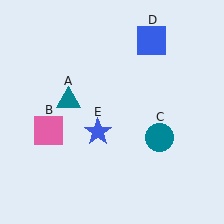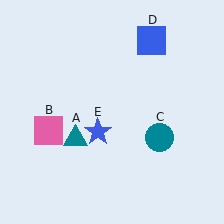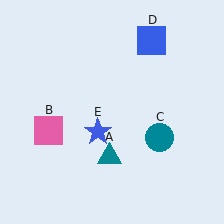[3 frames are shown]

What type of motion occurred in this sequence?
The teal triangle (object A) rotated counterclockwise around the center of the scene.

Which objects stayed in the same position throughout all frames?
Pink square (object B) and teal circle (object C) and blue square (object D) and blue star (object E) remained stationary.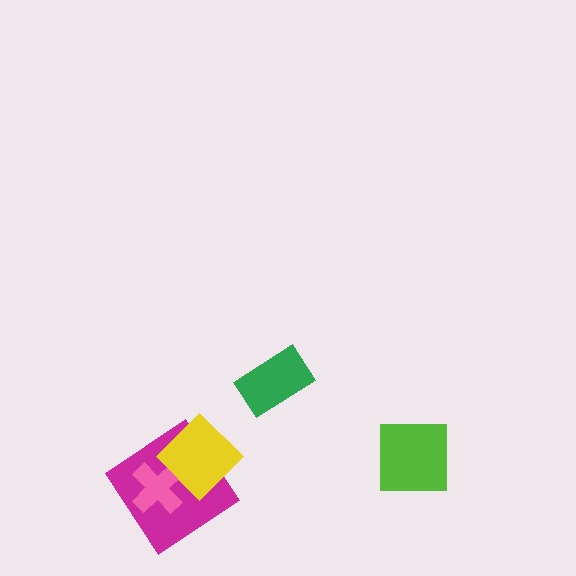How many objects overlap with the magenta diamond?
2 objects overlap with the magenta diamond.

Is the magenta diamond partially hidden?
Yes, it is partially covered by another shape.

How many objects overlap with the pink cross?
2 objects overlap with the pink cross.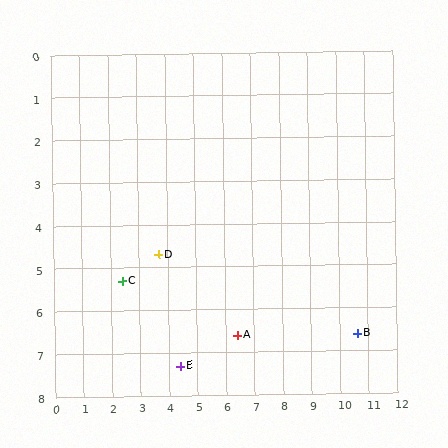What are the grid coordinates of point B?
Point B is at approximately (10.6, 6.6).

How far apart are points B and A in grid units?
Points B and A are about 4.2 grid units apart.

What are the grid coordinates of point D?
Point D is at approximately (3.7, 4.7).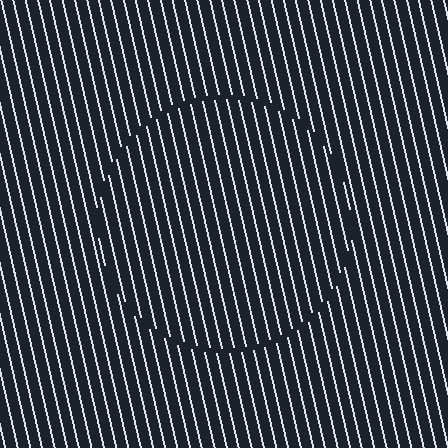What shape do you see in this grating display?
An illusory circle. The interior of the shape contains the same grating, shifted by half a period — the contour is defined by the phase discontinuity where line-ends from the inner and outer gratings abut.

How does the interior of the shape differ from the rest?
The interior of the shape contains the same grating, shifted by half a period — the contour is defined by the phase discontinuity where line-ends from the inner and outer gratings abut.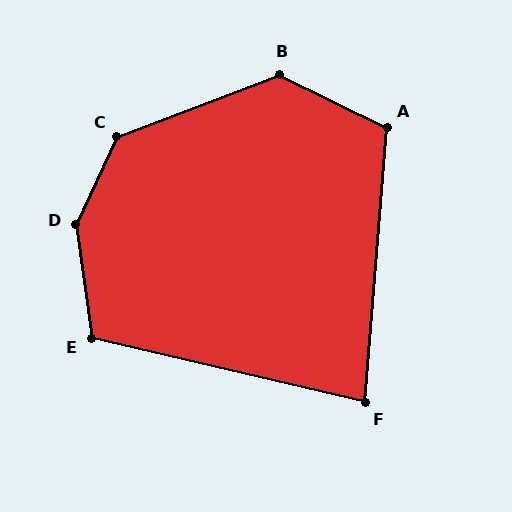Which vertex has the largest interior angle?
D, at approximately 146 degrees.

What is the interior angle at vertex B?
Approximately 132 degrees (obtuse).